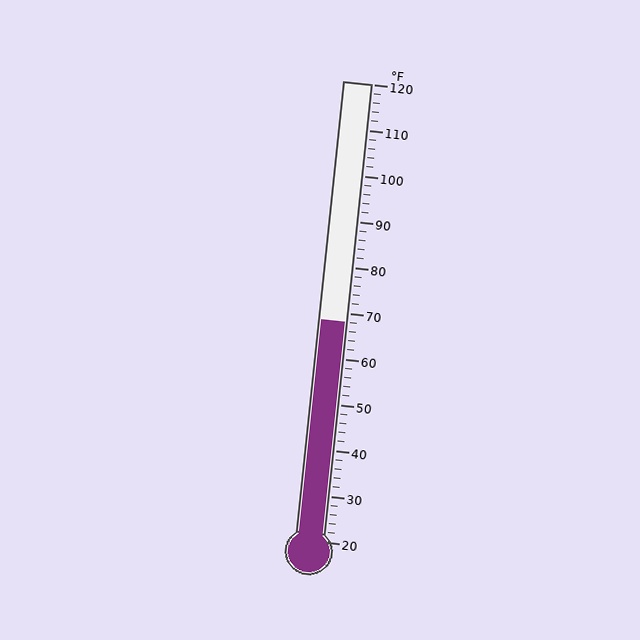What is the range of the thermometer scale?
The thermometer scale ranges from 20°F to 120°F.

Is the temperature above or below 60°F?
The temperature is above 60°F.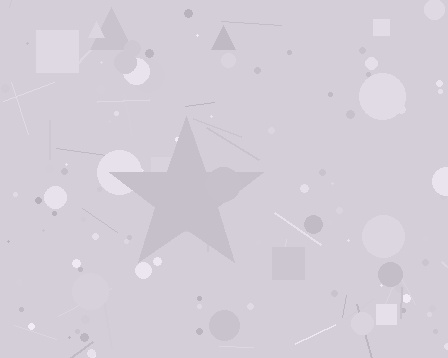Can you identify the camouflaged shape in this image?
The camouflaged shape is a star.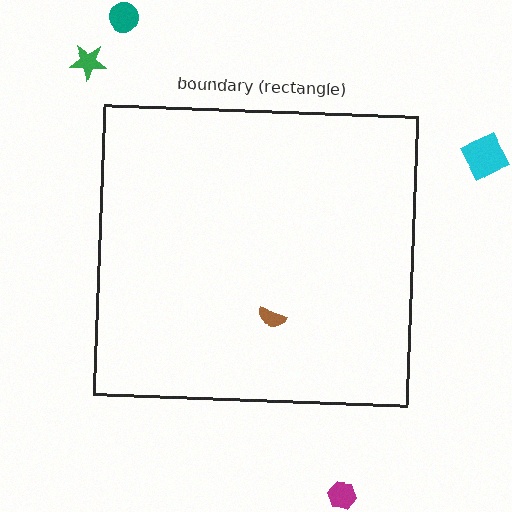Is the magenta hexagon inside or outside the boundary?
Outside.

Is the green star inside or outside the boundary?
Outside.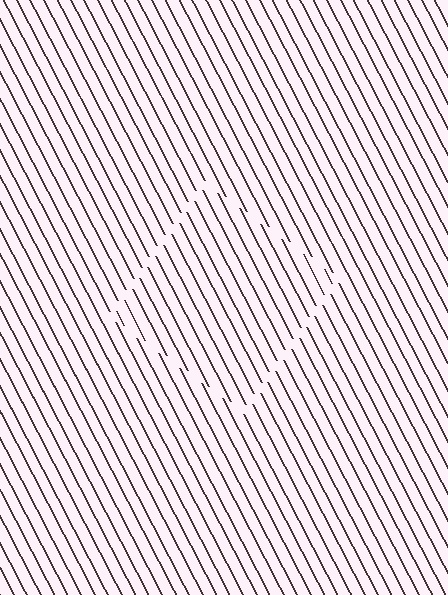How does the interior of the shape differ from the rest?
The interior of the shape contains the same grating, shifted by half a period — the contour is defined by the phase discontinuity where line-ends from the inner and outer gratings abut.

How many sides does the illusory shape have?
4 sides — the line-ends trace a square.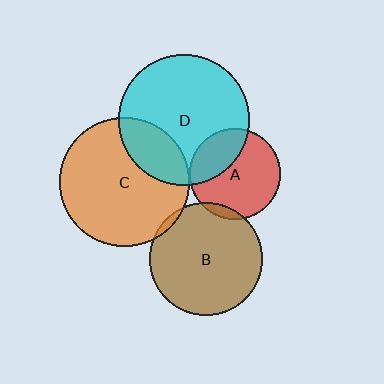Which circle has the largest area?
Circle D (cyan).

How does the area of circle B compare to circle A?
Approximately 1.5 times.